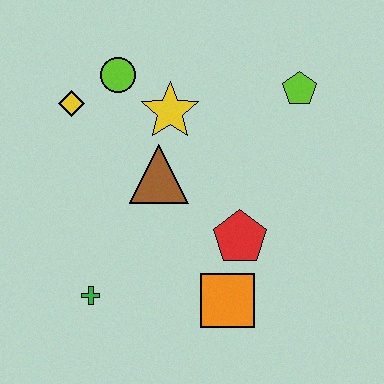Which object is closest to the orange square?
The red pentagon is closest to the orange square.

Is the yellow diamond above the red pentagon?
Yes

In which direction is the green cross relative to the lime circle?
The green cross is below the lime circle.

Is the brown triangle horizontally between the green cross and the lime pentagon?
Yes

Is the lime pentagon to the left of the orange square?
No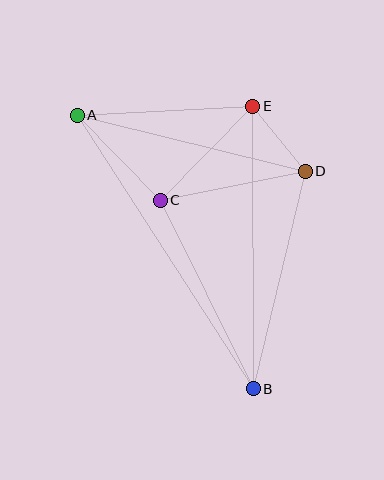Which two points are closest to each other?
Points D and E are closest to each other.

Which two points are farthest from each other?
Points A and B are farthest from each other.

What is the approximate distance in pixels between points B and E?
The distance between B and E is approximately 283 pixels.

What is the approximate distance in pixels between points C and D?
The distance between C and D is approximately 148 pixels.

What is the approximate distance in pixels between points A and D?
The distance between A and D is approximately 235 pixels.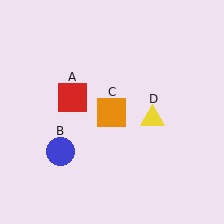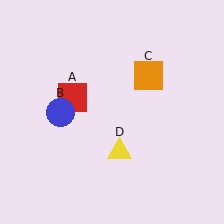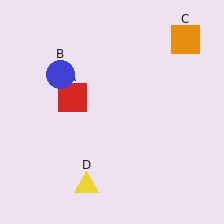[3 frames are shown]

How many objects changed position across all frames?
3 objects changed position: blue circle (object B), orange square (object C), yellow triangle (object D).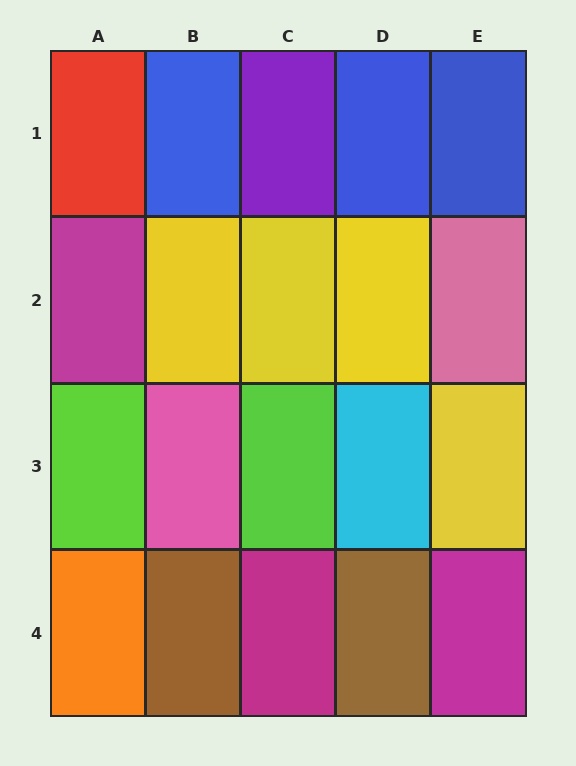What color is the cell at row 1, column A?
Red.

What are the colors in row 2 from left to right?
Magenta, yellow, yellow, yellow, pink.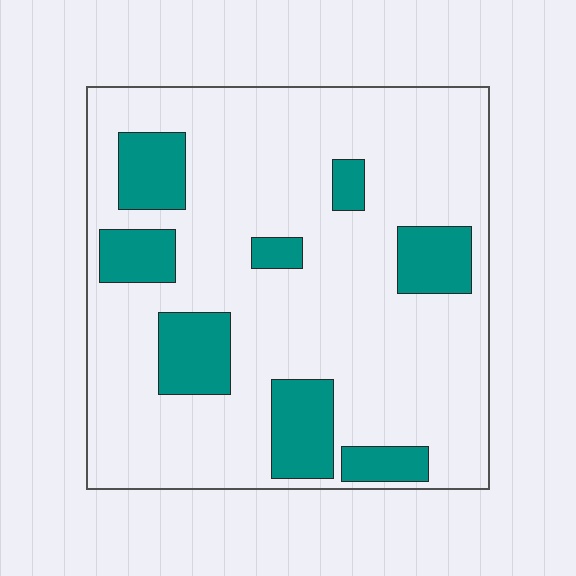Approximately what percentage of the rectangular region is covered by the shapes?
Approximately 20%.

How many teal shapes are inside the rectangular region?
8.